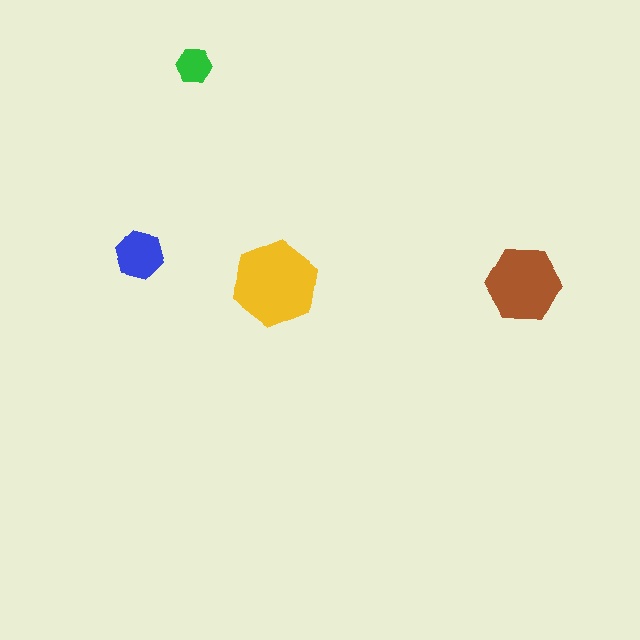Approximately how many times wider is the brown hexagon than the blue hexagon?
About 1.5 times wider.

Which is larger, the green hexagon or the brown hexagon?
The brown one.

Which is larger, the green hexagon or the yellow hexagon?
The yellow one.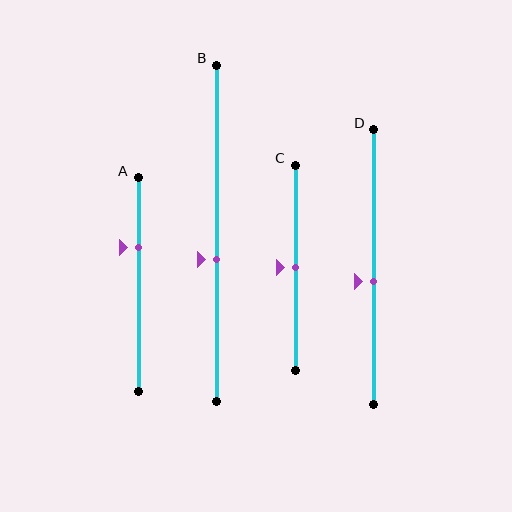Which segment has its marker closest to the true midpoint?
Segment C has its marker closest to the true midpoint.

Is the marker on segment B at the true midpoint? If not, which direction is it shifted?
No, the marker on segment B is shifted downward by about 8% of the segment length.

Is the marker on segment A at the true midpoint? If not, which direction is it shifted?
No, the marker on segment A is shifted upward by about 17% of the segment length.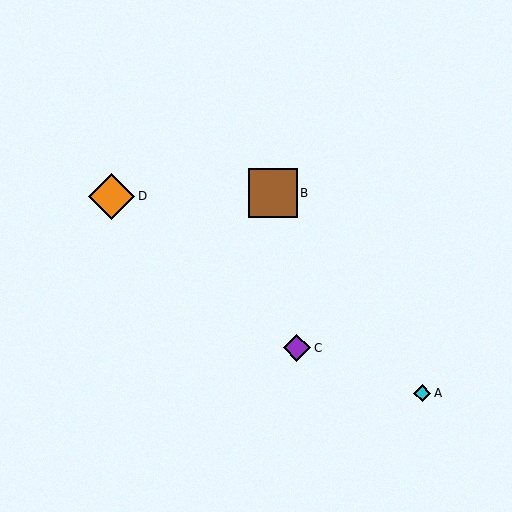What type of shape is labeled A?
Shape A is a cyan diamond.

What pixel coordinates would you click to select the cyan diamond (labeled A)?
Click at (422, 393) to select the cyan diamond A.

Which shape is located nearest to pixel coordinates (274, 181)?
The brown square (labeled B) at (273, 193) is nearest to that location.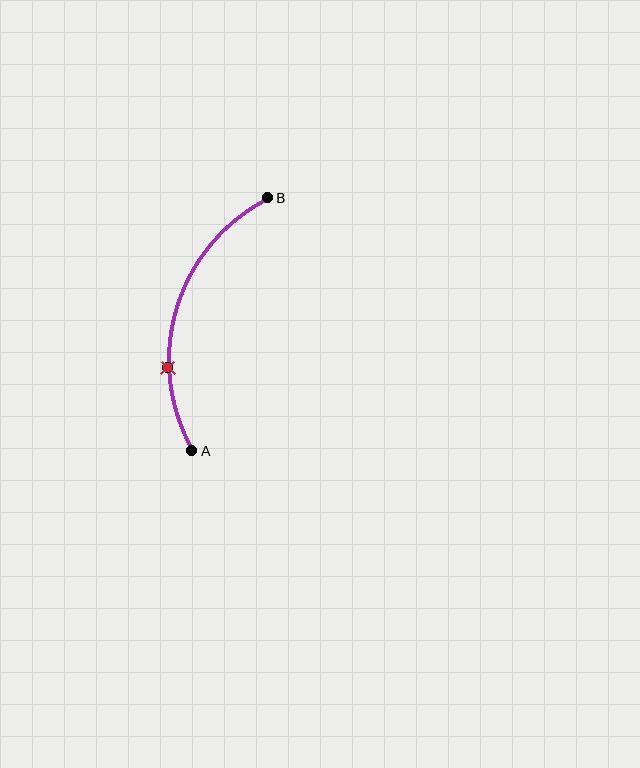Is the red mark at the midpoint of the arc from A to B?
No. The red mark lies on the arc but is closer to endpoint A. The arc midpoint would be at the point on the curve equidistant along the arc from both A and B.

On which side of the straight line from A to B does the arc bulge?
The arc bulges to the left of the straight line connecting A and B.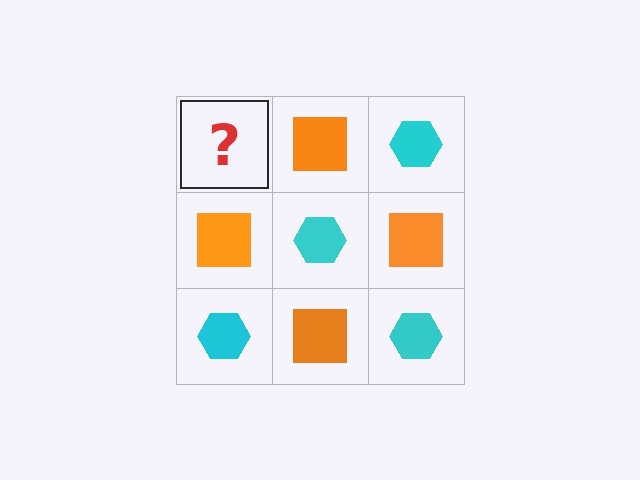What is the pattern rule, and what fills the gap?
The rule is that it alternates cyan hexagon and orange square in a checkerboard pattern. The gap should be filled with a cyan hexagon.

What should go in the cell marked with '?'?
The missing cell should contain a cyan hexagon.